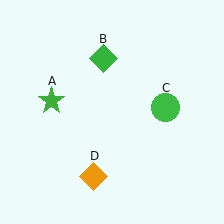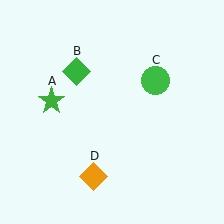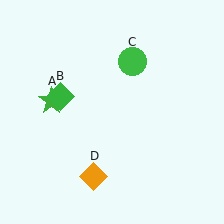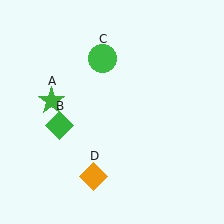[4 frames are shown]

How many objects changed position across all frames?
2 objects changed position: green diamond (object B), green circle (object C).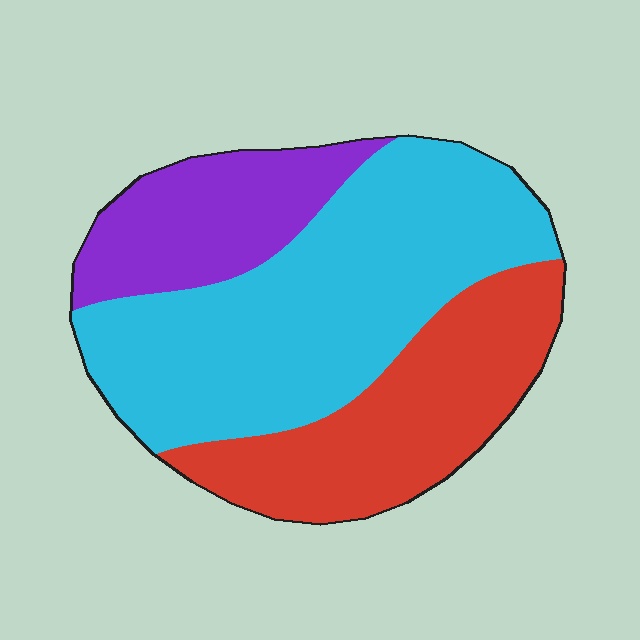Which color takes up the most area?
Cyan, at roughly 50%.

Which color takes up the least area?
Purple, at roughly 20%.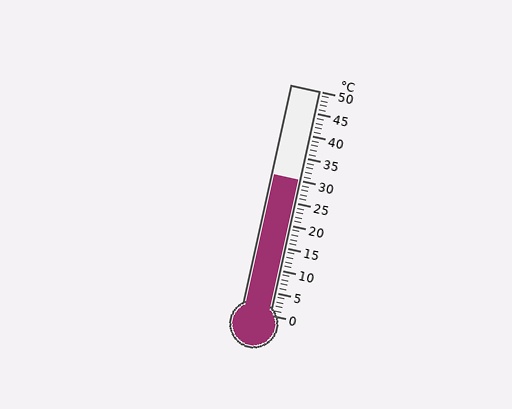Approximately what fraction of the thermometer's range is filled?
The thermometer is filled to approximately 60% of its range.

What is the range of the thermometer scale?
The thermometer scale ranges from 0°C to 50°C.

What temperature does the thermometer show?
The thermometer shows approximately 30°C.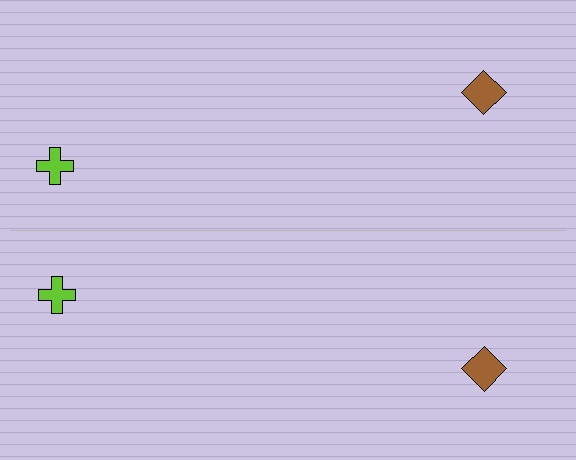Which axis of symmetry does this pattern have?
The pattern has a horizontal axis of symmetry running through the center of the image.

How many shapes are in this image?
There are 4 shapes in this image.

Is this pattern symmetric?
Yes, this pattern has bilateral (reflection) symmetry.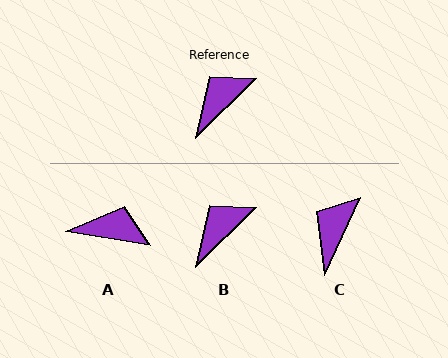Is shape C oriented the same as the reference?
No, it is off by about 20 degrees.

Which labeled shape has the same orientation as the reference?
B.